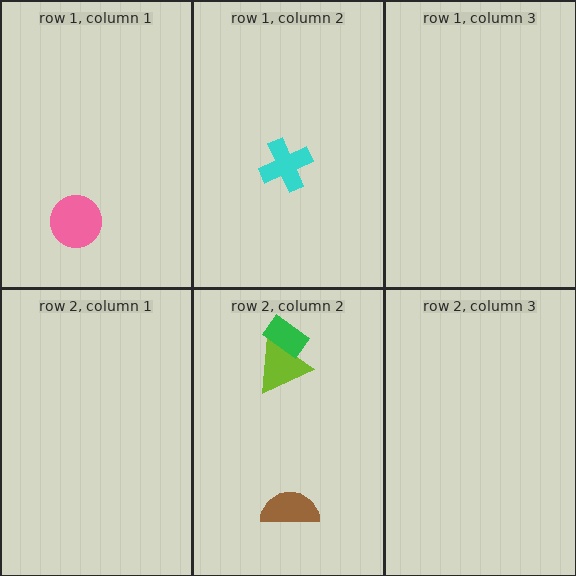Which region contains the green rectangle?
The row 2, column 2 region.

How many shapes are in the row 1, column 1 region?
1.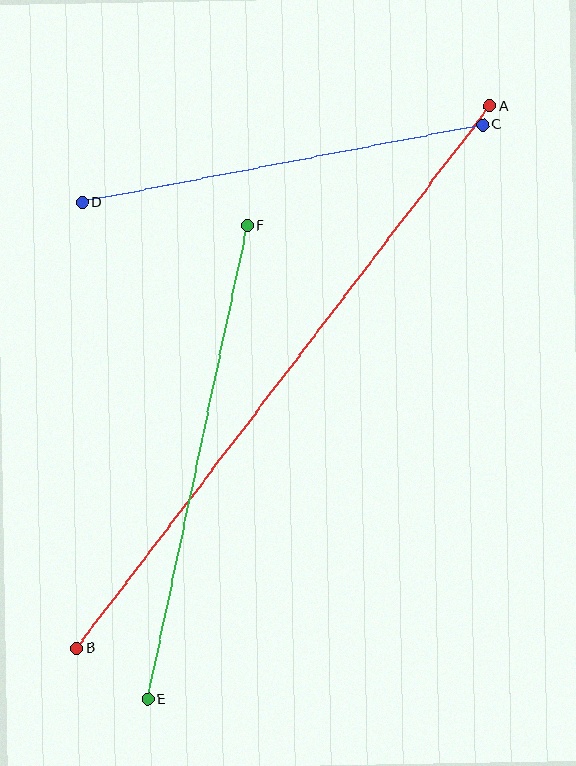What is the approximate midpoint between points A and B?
The midpoint is at approximately (283, 377) pixels.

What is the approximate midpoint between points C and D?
The midpoint is at approximately (282, 164) pixels.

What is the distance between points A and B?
The distance is approximately 682 pixels.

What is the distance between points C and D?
The distance is approximately 408 pixels.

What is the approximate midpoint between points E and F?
The midpoint is at approximately (198, 462) pixels.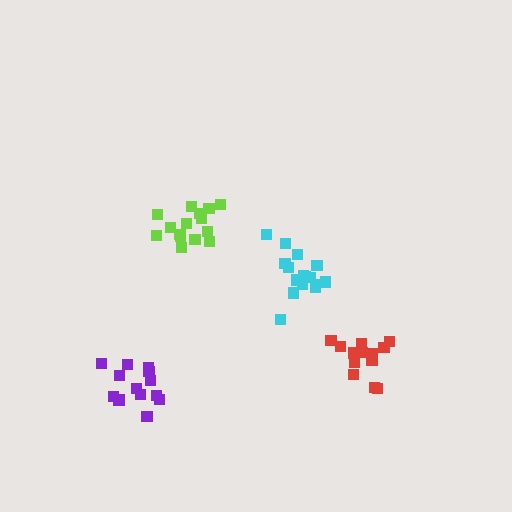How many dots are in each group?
Group 1: 15 dots, Group 2: 14 dots, Group 3: 13 dots, Group 4: 16 dots (58 total).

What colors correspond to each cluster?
The clusters are colored: lime, red, purple, cyan.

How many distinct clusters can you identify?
There are 4 distinct clusters.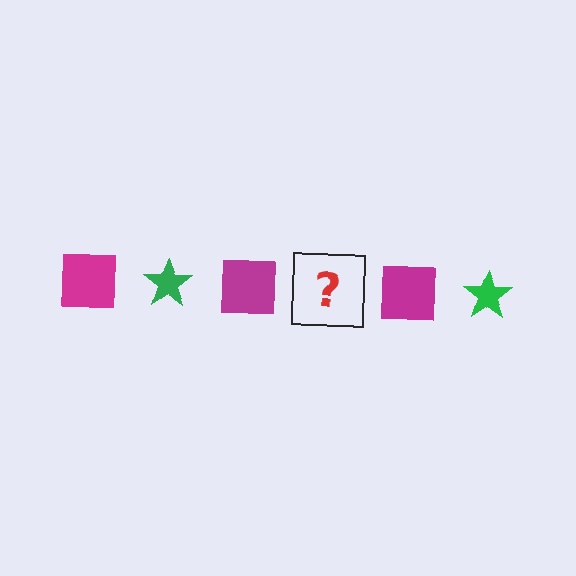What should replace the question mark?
The question mark should be replaced with a green star.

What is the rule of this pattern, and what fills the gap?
The rule is that the pattern alternates between magenta square and green star. The gap should be filled with a green star.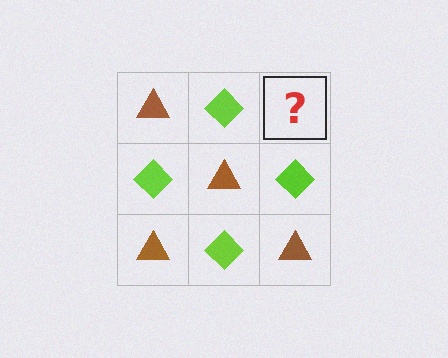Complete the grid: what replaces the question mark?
The question mark should be replaced with a brown triangle.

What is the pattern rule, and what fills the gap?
The rule is that it alternates brown triangle and lime diamond in a checkerboard pattern. The gap should be filled with a brown triangle.